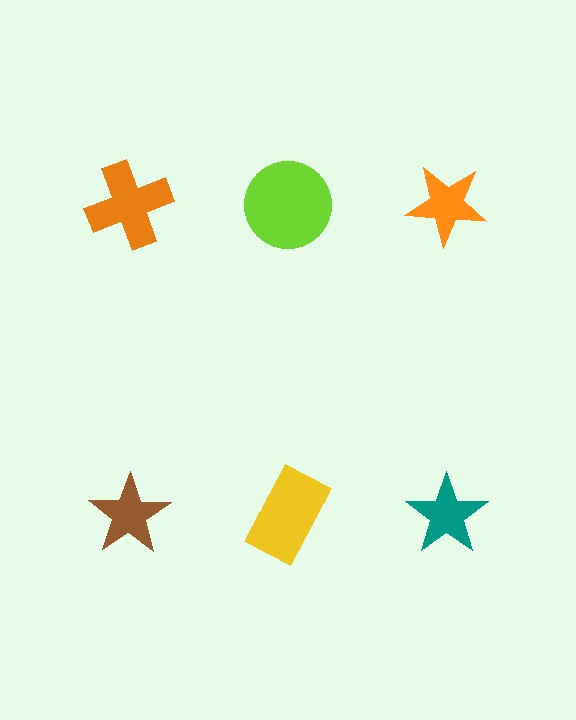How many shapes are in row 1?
3 shapes.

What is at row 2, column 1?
A brown star.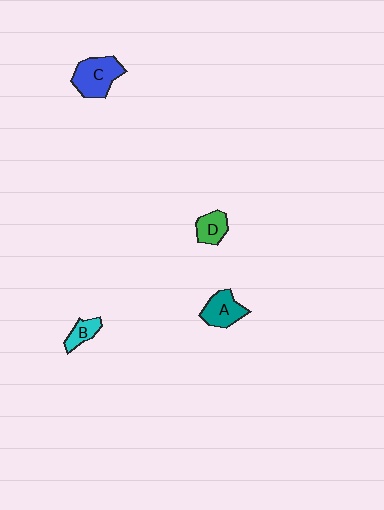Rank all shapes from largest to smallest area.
From largest to smallest: C (blue), A (teal), D (green), B (cyan).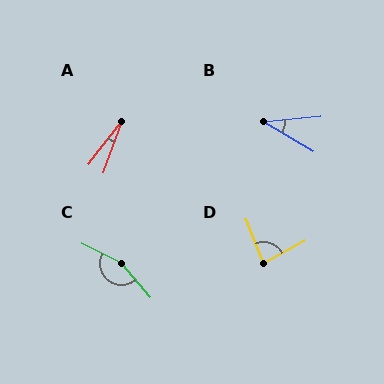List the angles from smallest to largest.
A (18°), B (36°), D (83°), C (157°).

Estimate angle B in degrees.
Approximately 36 degrees.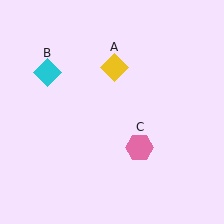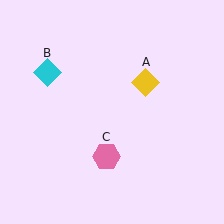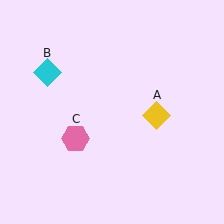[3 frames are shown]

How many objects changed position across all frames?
2 objects changed position: yellow diamond (object A), pink hexagon (object C).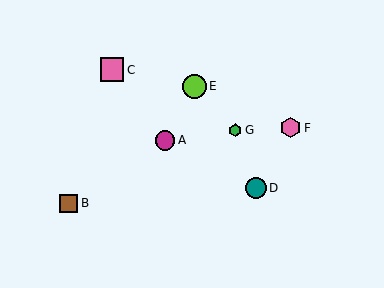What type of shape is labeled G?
Shape G is a green hexagon.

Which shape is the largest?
The lime circle (labeled E) is the largest.